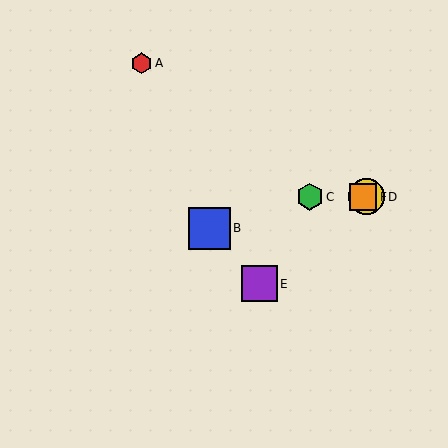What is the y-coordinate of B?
Object B is at y≈228.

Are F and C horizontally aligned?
Yes, both are at y≈197.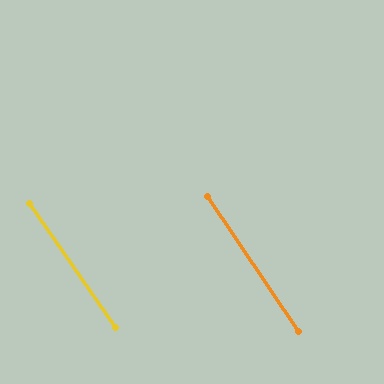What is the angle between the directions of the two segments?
Approximately 1 degree.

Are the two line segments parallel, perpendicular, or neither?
Parallel — their directions differ by only 0.8°.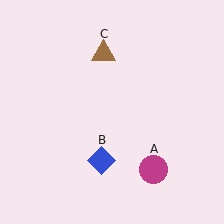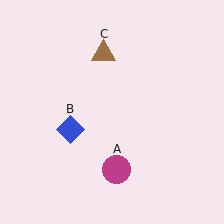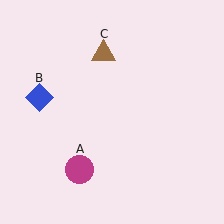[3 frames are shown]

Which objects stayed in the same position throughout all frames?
Brown triangle (object C) remained stationary.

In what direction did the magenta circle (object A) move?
The magenta circle (object A) moved left.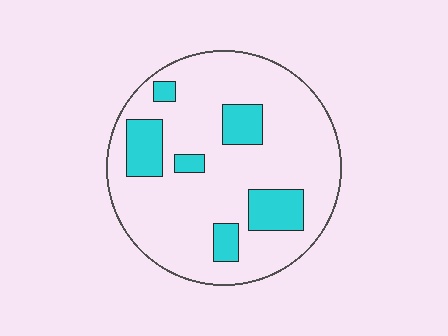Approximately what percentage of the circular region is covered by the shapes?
Approximately 20%.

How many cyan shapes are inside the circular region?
6.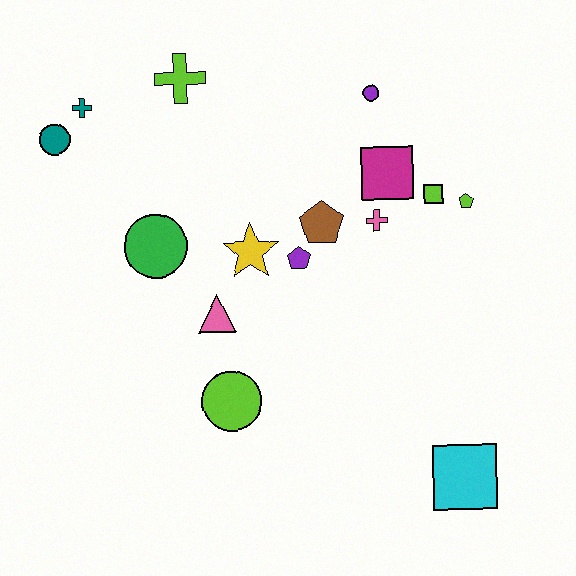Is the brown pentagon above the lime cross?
No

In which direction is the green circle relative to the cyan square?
The green circle is to the left of the cyan square.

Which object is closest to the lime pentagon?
The lime square is closest to the lime pentagon.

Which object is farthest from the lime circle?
The purple circle is farthest from the lime circle.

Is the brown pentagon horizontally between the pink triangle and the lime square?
Yes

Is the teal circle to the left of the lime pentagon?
Yes